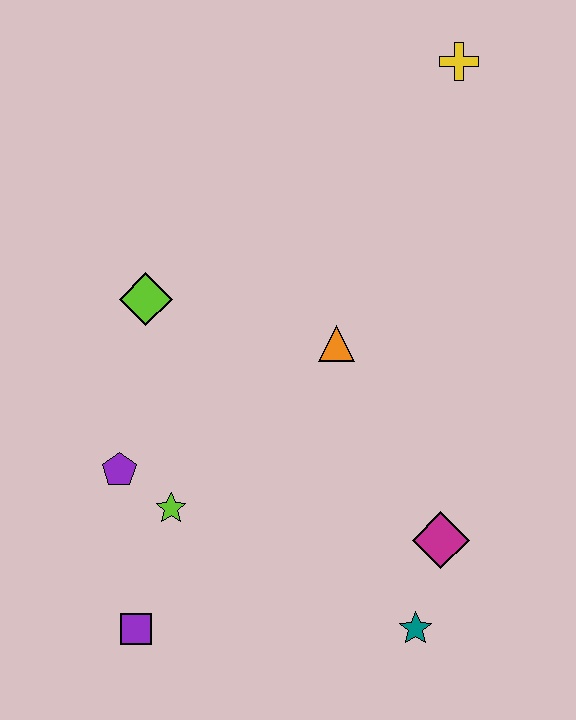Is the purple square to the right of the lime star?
No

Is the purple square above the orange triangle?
No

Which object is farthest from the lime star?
The yellow cross is farthest from the lime star.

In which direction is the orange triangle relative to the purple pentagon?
The orange triangle is to the right of the purple pentagon.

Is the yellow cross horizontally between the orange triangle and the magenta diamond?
No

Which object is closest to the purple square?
The lime star is closest to the purple square.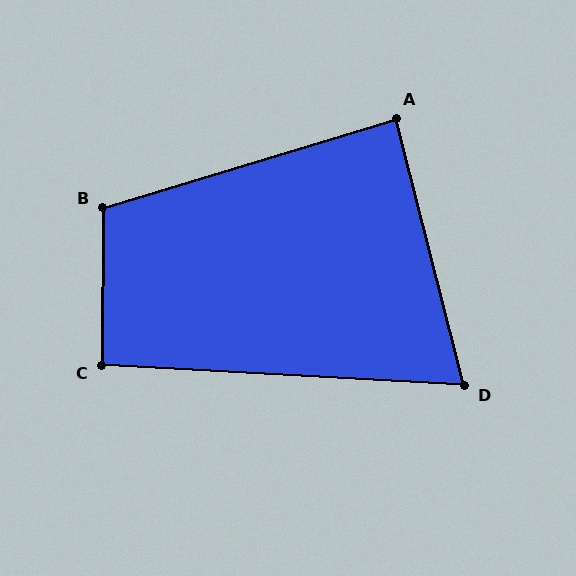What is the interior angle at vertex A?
Approximately 87 degrees (approximately right).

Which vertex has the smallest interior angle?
D, at approximately 73 degrees.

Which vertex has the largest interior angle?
B, at approximately 107 degrees.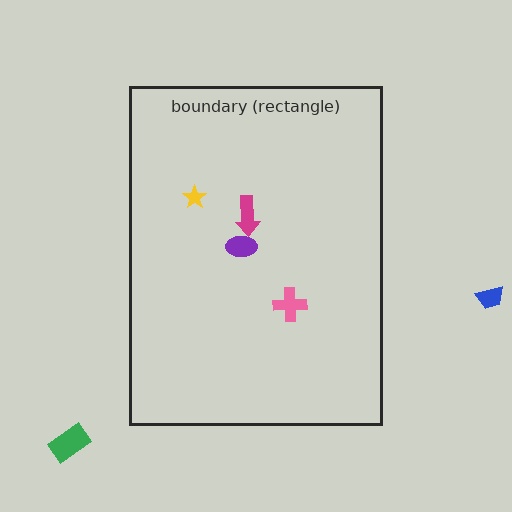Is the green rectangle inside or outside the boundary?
Outside.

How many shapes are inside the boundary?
4 inside, 2 outside.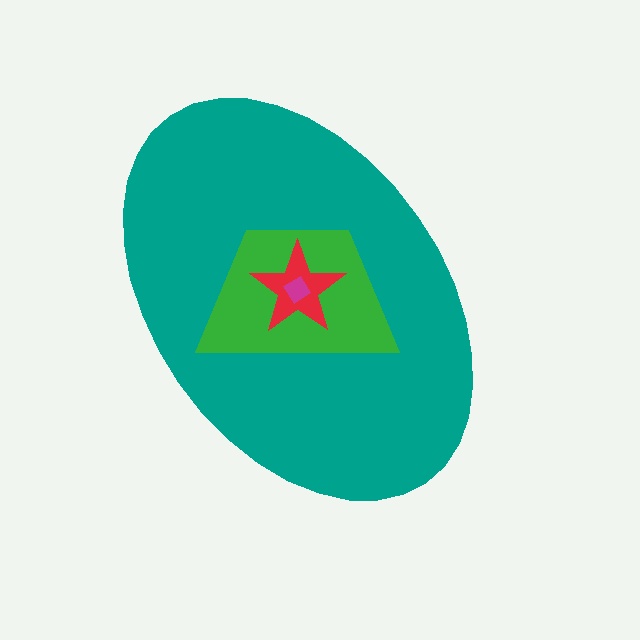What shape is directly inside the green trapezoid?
The red star.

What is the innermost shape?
The magenta diamond.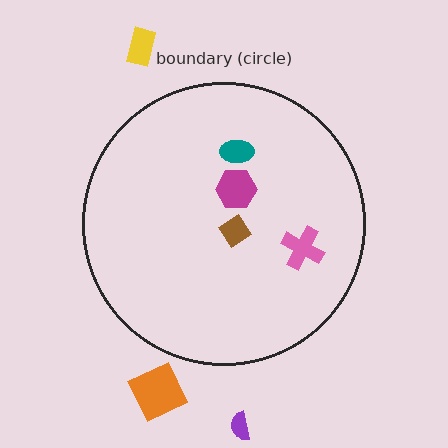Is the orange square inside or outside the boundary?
Outside.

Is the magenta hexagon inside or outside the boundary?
Inside.